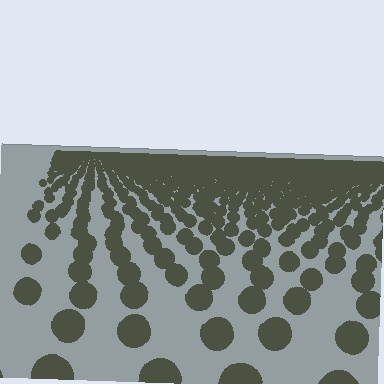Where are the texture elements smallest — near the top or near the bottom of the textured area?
Near the top.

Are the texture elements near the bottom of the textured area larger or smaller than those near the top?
Larger. Near the bottom, elements are closer to the viewer and appear at a bigger on-screen size.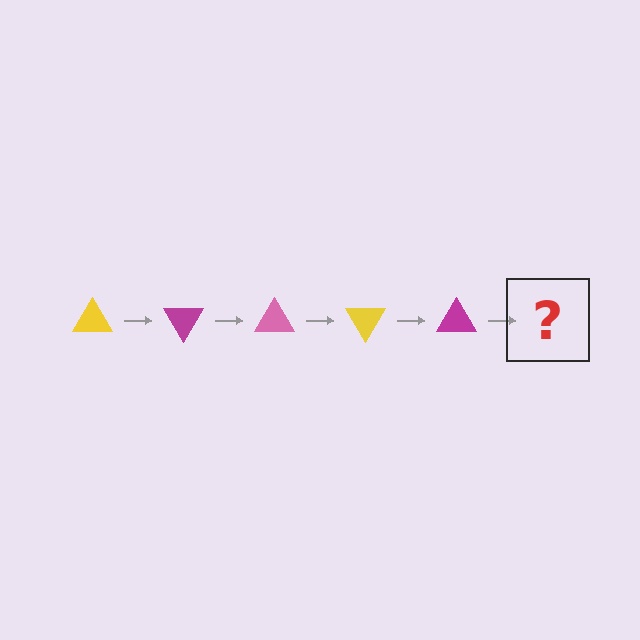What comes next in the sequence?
The next element should be a pink triangle, rotated 300 degrees from the start.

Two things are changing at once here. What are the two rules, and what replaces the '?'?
The two rules are that it rotates 60 degrees each step and the color cycles through yellow, magenta, and pink. The '?' should be a pink triangle, rotated 300 degrees from the start.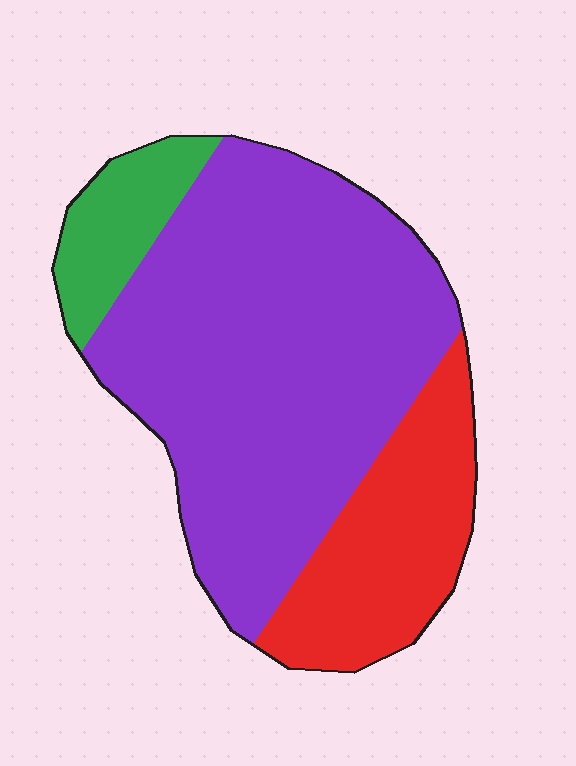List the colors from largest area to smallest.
From largest to smallest: purple, red, green.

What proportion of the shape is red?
Red takes up between a sixth and a third of the shape.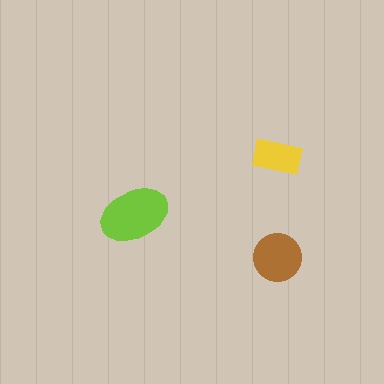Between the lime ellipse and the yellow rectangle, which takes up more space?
The lime ellipse.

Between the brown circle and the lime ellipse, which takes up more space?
The lime ellipse.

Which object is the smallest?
The yellow rectangle.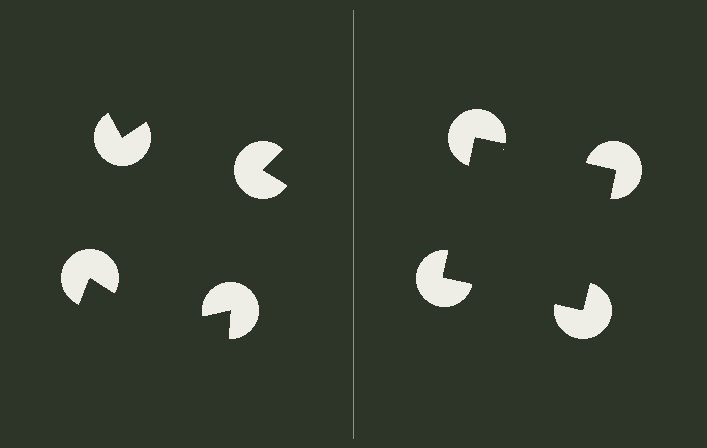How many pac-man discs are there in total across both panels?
8 — 4 on each side.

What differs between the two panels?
The pac-man discs are positioned identically on both sides; only the wedge orientations differ. On the right they align to a square; on the left they are misaligned.